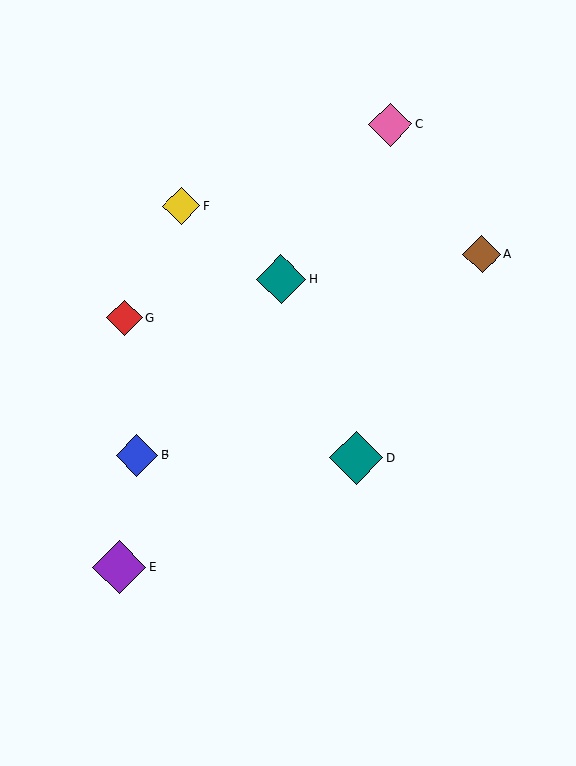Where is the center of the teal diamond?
The center of the teal diamond is at (357, 458).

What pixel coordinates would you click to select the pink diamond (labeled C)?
Click at (390, 124) to select the pink diamond C.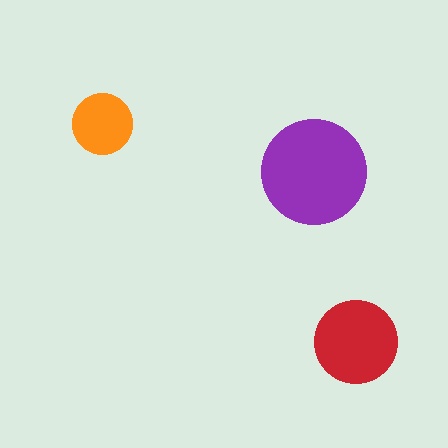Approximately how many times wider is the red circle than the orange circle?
About 1.5 times wider.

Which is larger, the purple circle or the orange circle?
The purple one.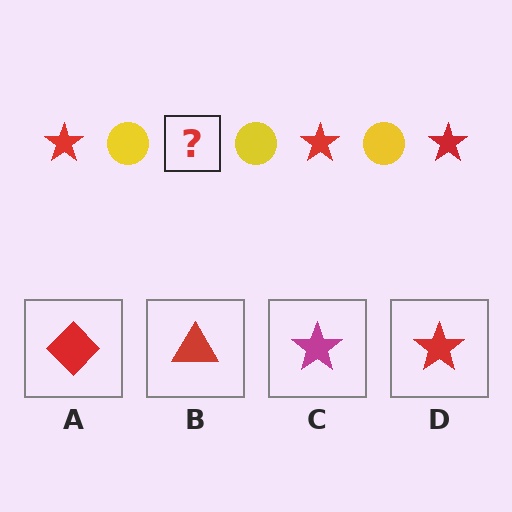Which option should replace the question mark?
Option D.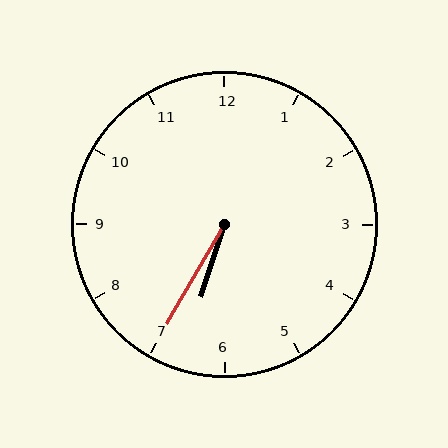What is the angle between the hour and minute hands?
Approximately 12 degrees.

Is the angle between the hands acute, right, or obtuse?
It is acute.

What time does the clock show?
6:35.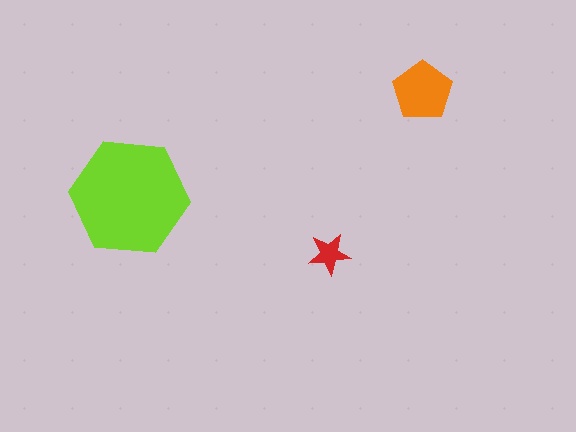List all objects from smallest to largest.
The red star, the orange pentagon, the lime hexagon.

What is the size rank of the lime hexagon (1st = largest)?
1st.